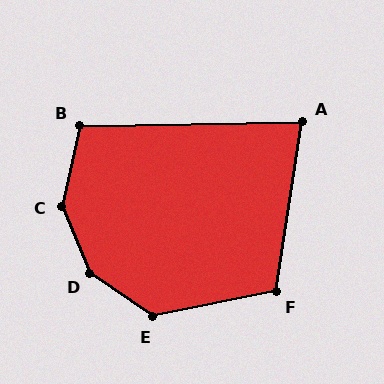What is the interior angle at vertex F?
Approximately 110 degrees (obtuse).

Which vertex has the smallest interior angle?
A, at approximately 81 degrees.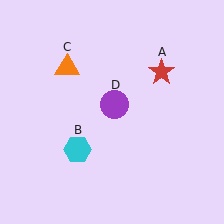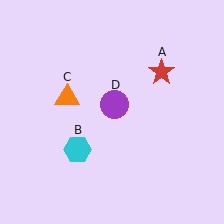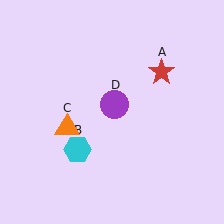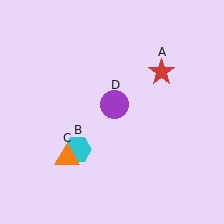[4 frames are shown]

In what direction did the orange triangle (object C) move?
The orange triangle (object C) moved down.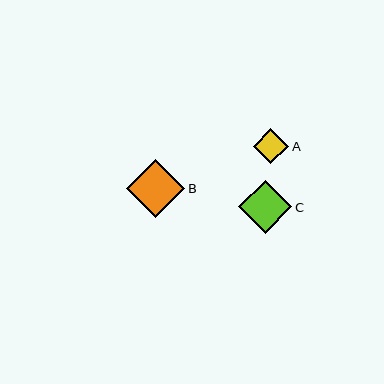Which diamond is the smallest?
Diamond A is the smallest with a size of approximately 36 pixels.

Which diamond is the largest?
Diamond B is the largest with a size of approximately 58 pixels.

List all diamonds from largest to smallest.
From largest to smallest: B, C, A.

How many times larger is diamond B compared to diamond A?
Diamond B is approximately 1.6 times the size of diamond A.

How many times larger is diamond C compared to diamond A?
Diamond C is approximately 1.5 times the size of diamond A.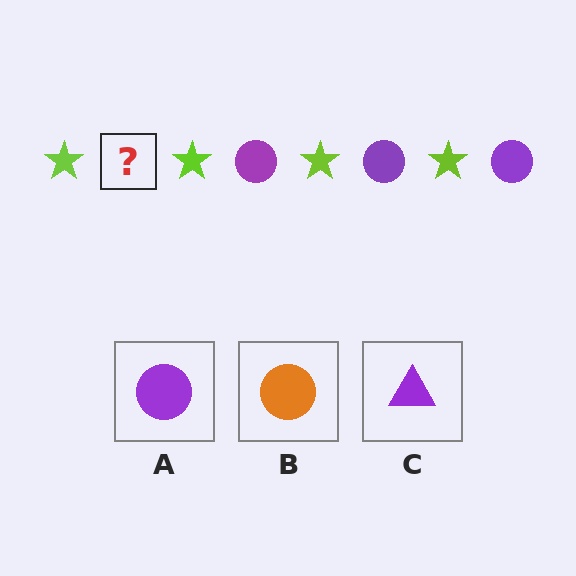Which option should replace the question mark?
Option A.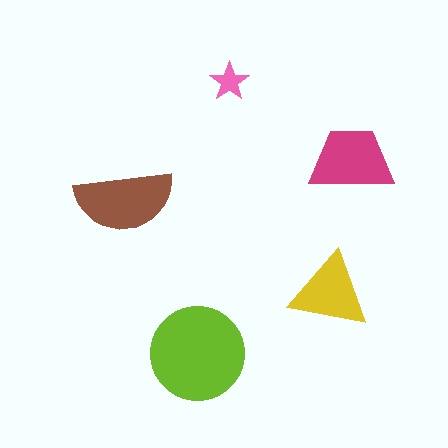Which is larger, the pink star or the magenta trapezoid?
The magenta trapezoid.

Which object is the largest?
The lime circle.